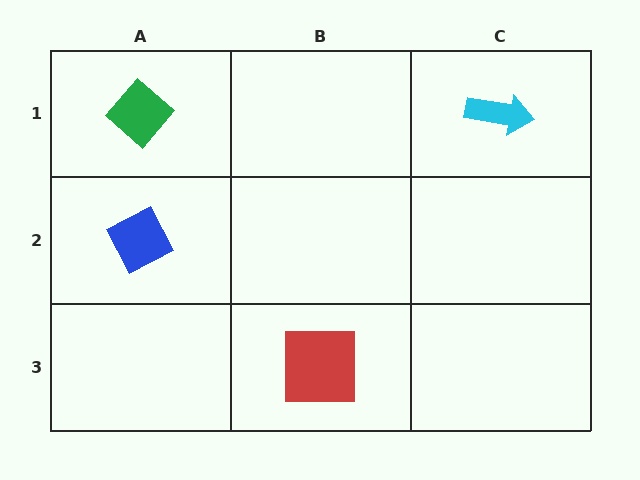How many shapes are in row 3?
1 shape.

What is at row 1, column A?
A green diamond.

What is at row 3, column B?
A red square.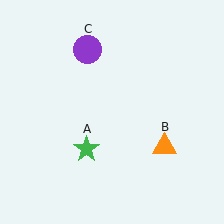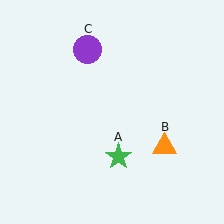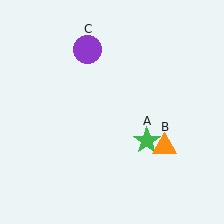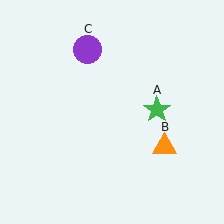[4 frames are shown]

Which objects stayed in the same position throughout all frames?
Orange triangle (object B) and purple circle (object C) remained stationary.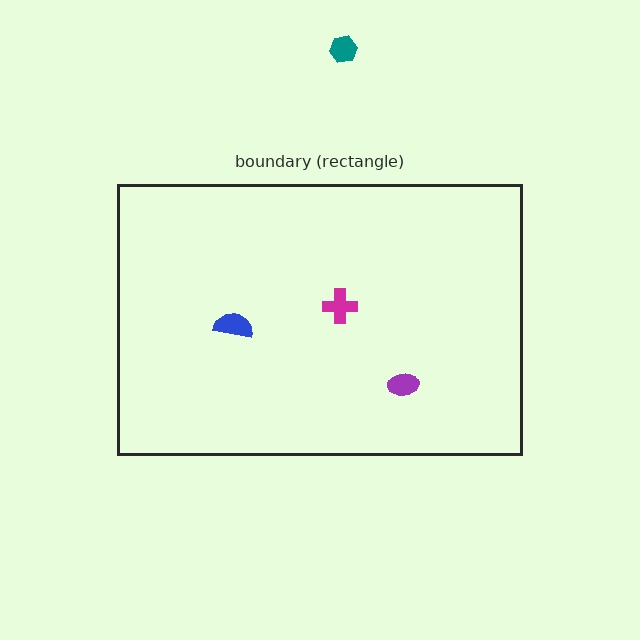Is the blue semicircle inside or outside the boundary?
Inside.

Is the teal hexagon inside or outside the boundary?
Outside.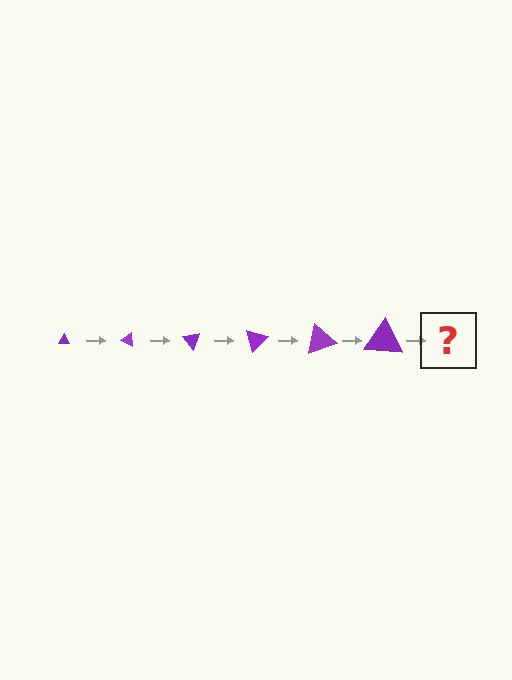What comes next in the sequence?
The next element should be a triangle, larger than the previous one and rotated 150 degrees from the start.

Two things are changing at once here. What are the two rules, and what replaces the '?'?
The two rules are that the triangle grows larger each step and it rotates 25 degrees each step. The '?' should be a triangle, larger than the previous one and rotated 150 degrees from the start.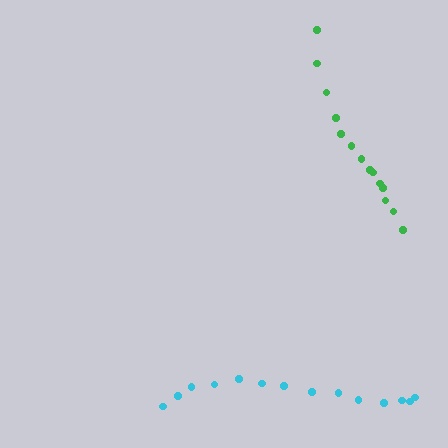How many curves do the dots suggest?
There are 2 distinct paths.